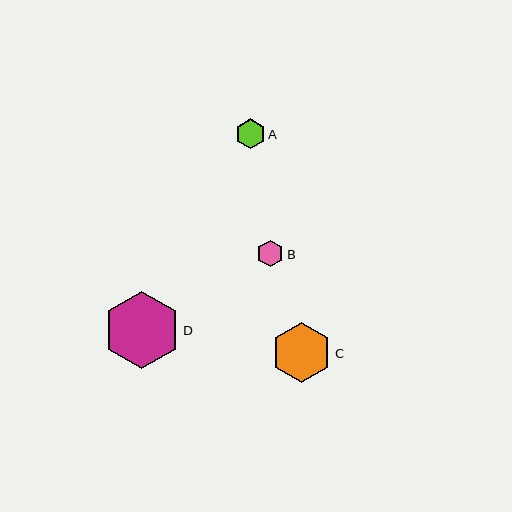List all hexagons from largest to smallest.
From largest to smallest: D, C, A, B.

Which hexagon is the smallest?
Hexagon B is the smallest with a size of approximately 27 pixels.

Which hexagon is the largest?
Hexagon D is the largest with a size of approximately 77 pixels.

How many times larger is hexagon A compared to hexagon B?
Hexagon A is approximately 1.1 times the size of hexagon B.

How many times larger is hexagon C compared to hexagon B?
Hexagon C is approximately 2.2 times the size of hexagon B.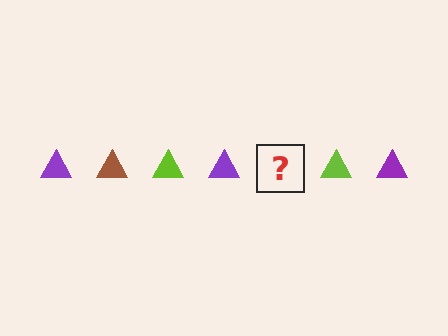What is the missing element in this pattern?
The missing element is a brown triangle.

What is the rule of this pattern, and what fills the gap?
The rule is that the pattern cycles through purple, brown, lime triangles. The gap should be filled with a brown triangle.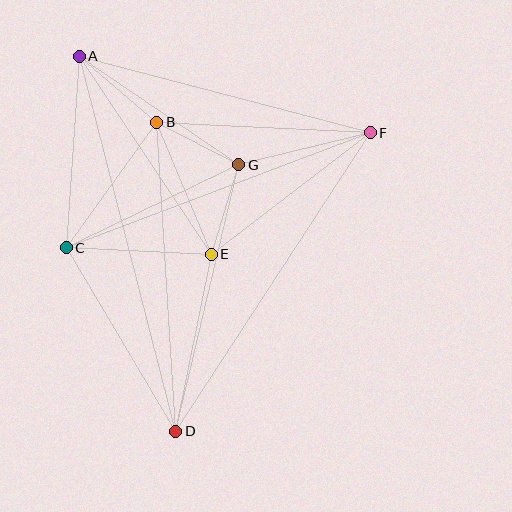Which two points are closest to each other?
Points B and G are closest to each other.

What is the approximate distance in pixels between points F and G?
The distance between F and G is approximately 135 pixels.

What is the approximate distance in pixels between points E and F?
The distance between E and F is approximately 200 pixels.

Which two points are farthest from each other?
Points A and D are farthest from each other.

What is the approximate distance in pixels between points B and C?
The distance between B and C is approximately 155 pixels.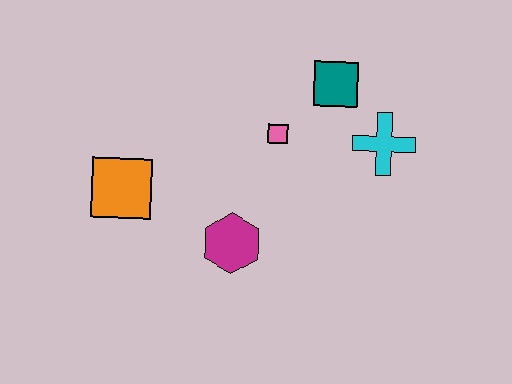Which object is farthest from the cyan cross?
The orange square is farthest from the cyan cross.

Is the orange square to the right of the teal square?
No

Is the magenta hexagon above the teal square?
No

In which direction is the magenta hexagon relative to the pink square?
The magenta hexagon is below the pink square.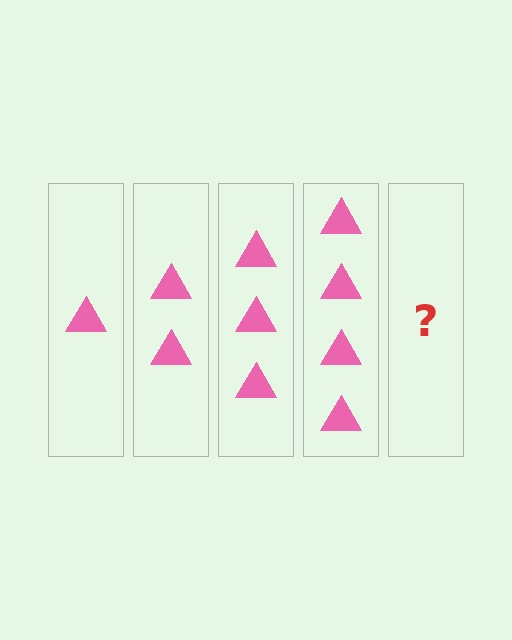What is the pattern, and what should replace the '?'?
The pattern is that each step adds one more triangle. The '?' should be 5 triangles.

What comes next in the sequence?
The next element should be 5 triangles.